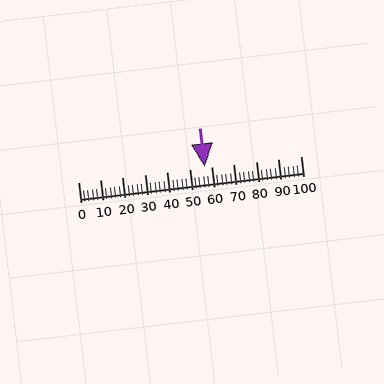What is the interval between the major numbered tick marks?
The major tick marks are spaced 10 units apart.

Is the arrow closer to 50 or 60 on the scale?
The arrow is closer to 60.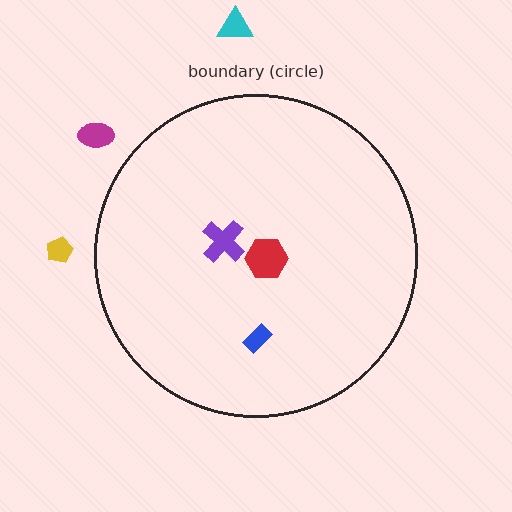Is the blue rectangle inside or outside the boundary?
Inside.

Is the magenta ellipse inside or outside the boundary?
Outside.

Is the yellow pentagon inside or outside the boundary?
Outside.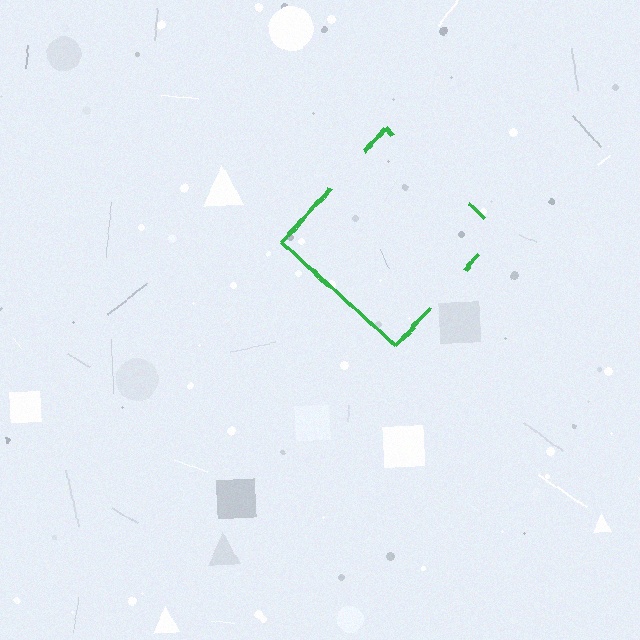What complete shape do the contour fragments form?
The contour fragments form a diamond.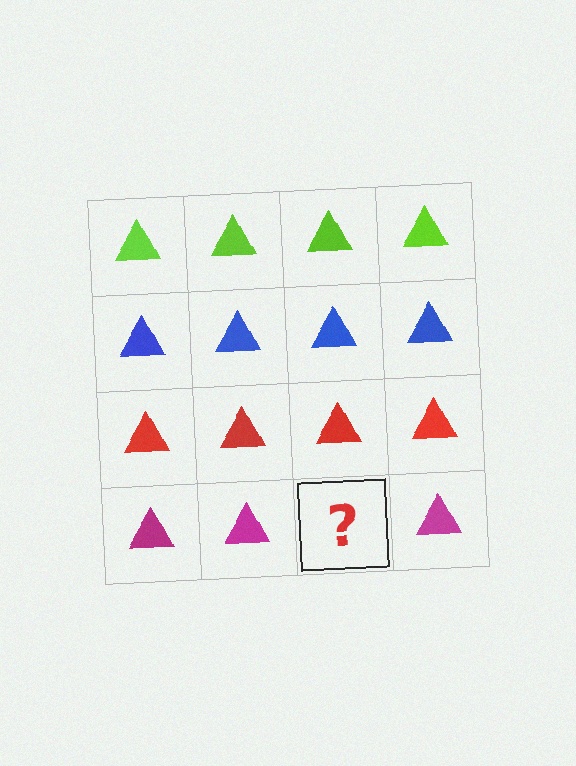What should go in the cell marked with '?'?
The missing cell should contain a magenta triangle.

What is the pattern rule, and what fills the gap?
The rule is that each row has a consistent color. The gap should be filled with a magenta triangle.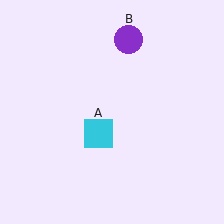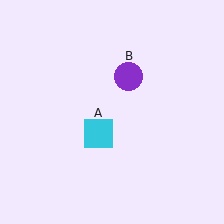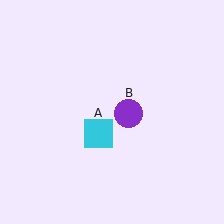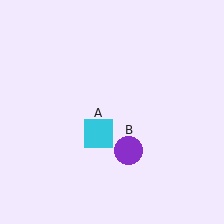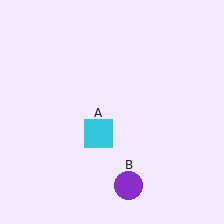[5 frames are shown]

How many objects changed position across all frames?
1 object changed position: purple circle (object B).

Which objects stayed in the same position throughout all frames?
Cyan square (object A) remained stationary.